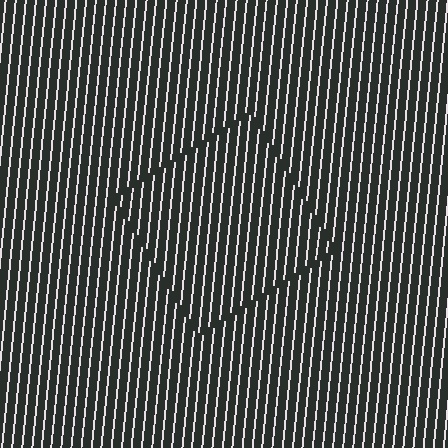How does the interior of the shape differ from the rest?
The interior of the shape contains the same grating, shifted by half a period — the contour is defined by the phase discontinuity where line-ends from the inner and outer gratings abut.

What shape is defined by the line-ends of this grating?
An illusory square. The interior of the shape contains the same grating, shifted by half a period — the contour is defined by the phase discontinuity where line-ends from the inner and outer gratings abut.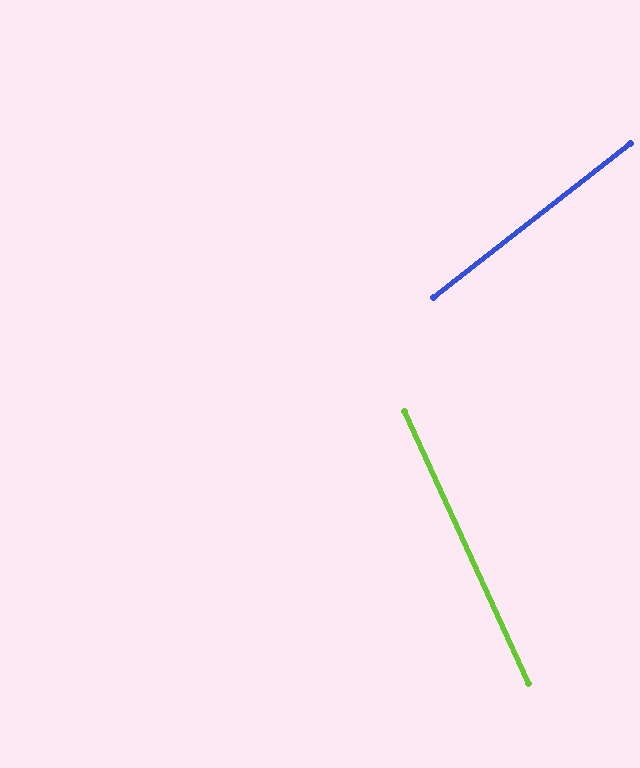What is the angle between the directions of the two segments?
Approximately 77 degrees.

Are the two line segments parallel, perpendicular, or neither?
Neither parallel nor perpendicular — they differ by about 77°.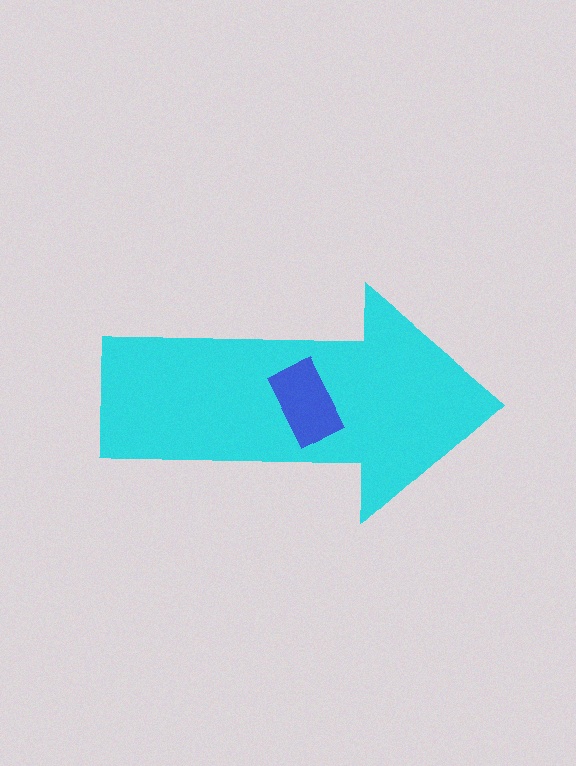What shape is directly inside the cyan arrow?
The blue rectangle.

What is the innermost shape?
The blue rectangle.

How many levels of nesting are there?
2.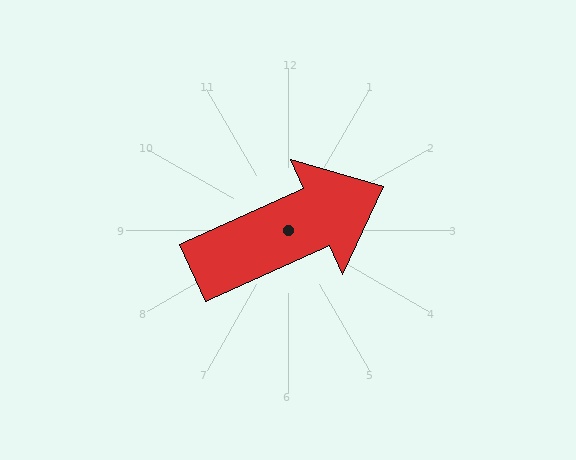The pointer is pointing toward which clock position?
Roughly 2 o'clock.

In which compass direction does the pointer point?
Northeast.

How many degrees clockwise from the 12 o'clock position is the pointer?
Approximately 66 degrees.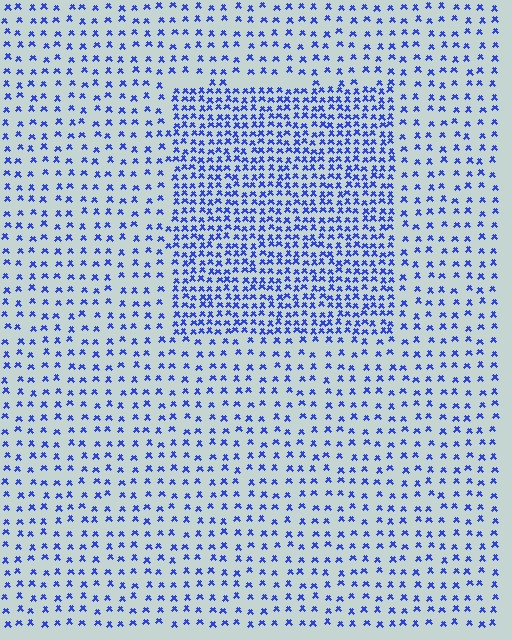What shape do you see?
I see a rectangle.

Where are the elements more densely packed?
The elements are more densely packed inside the rectangle boundary.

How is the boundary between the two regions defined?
The boundary is defined by a change in element density (approximately 2.2x ratio). All elements are the same color, size, and shape.